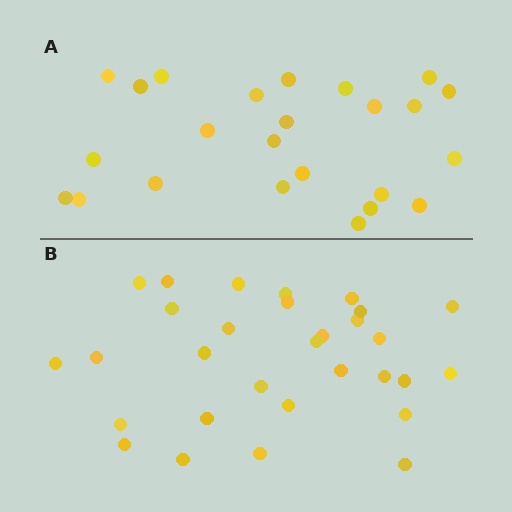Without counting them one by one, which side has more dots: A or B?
Region B (the bottom region) has more dots.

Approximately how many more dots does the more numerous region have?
Region B has about 6 more dots than region A.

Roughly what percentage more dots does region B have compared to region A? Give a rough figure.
About 25% more.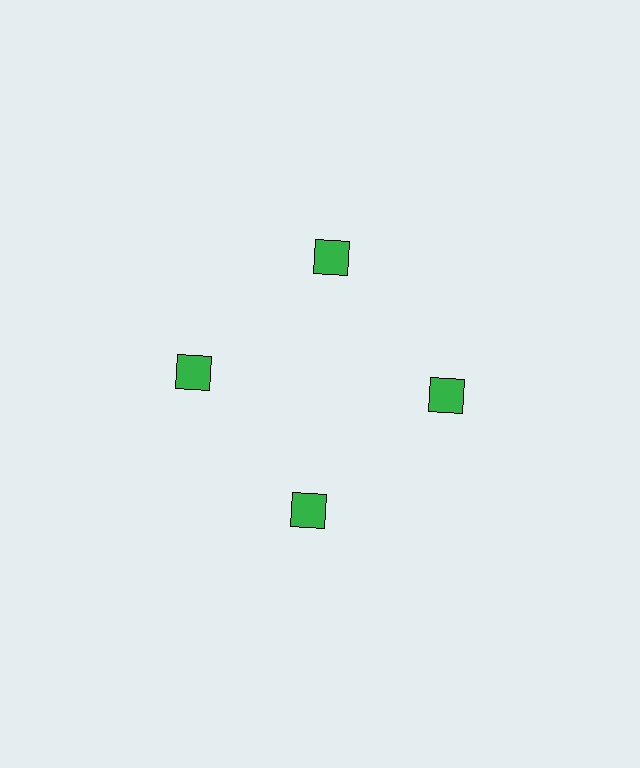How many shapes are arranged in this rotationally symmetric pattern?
There are 4 shapes, arranged in 4 groups of 1.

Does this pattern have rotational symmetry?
Yes, this pattern has 4-fold rotational symmetry. It looks the same after rotating 90 degrees around the center.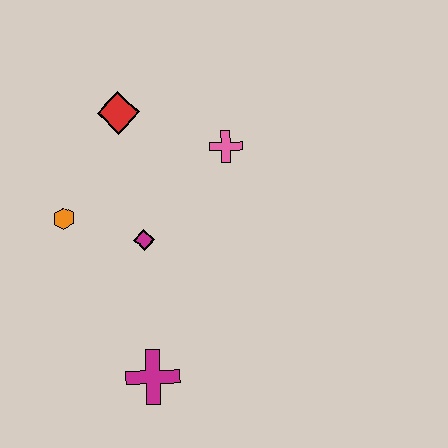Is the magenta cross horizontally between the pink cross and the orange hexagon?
Yes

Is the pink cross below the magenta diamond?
No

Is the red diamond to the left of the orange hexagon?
No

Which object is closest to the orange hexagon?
The magenta diamond is closest to the orange hexagon.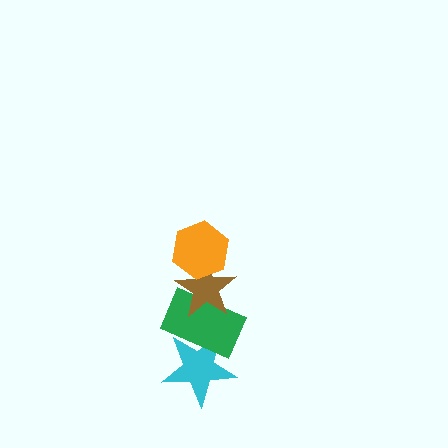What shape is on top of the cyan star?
The green rectangle is on top of the cyan star.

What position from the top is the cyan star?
The cyan star is 4th from the top.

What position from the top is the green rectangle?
The green rectangle is 3rd from the top.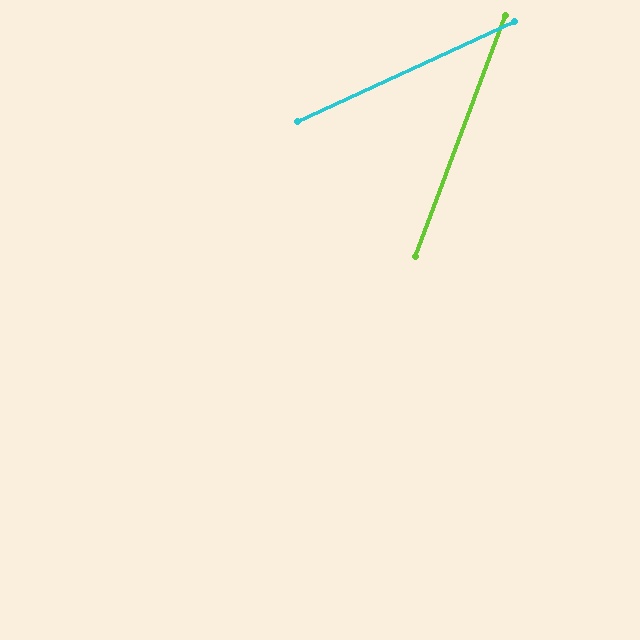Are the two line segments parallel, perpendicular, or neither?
Neither parallel nor perpendicular — they differ by about 45°.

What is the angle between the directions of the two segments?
Approximately 45 degrees.